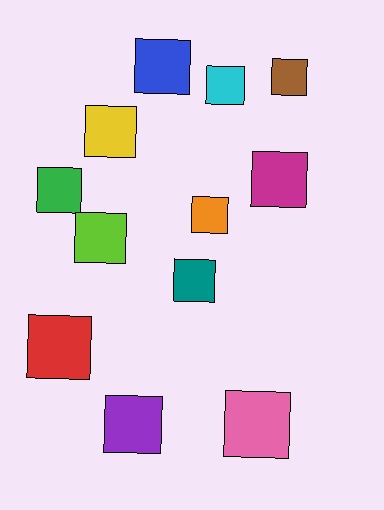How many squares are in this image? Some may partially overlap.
There are 12 squares.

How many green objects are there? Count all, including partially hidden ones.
There is 1 green object.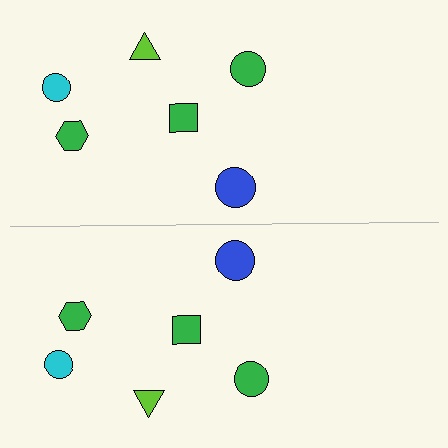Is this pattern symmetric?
Yes, this pattern has bilateral (reflection) symmetry.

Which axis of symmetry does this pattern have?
The pattern has a horizontal axis of symmetry running through the center of the image.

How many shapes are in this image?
There are 12 shapes in this image.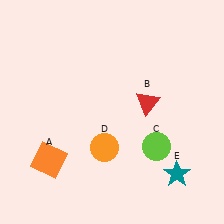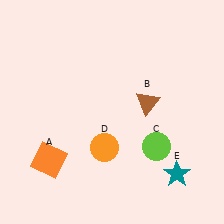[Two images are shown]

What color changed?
The triangle (B) changed from red in Image 1 to brown in Image 2.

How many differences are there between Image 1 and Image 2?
There is 1 difference between the two images.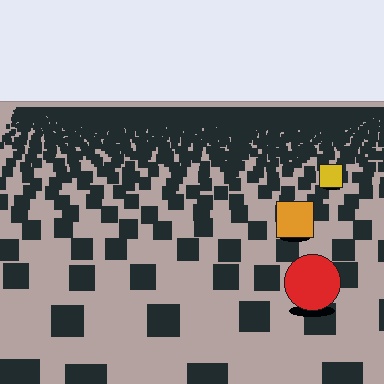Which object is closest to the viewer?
The red circle is closest. The texture marks near it are larger and more spread out.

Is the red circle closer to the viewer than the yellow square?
Yes. The red circle is closer — you can tell from the texture gradient: the ground texture is coarser near it.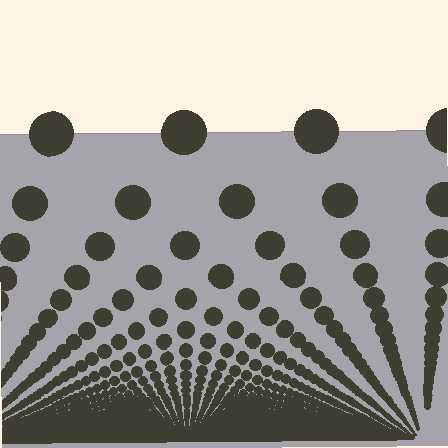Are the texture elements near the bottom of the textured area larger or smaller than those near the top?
Smaller. The gradient is inverted — elements near the bottom are smaller and denser.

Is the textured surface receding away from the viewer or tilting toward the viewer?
The surface appears to tilt toward the viewer. Texture elements get larger and sparser toward the top.